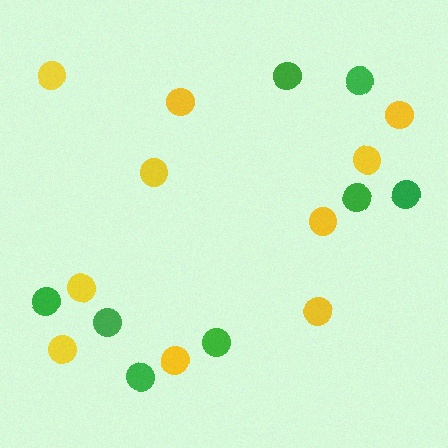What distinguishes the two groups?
There are 2 groups: one group of yellow circles (10) and one group of green circles (8).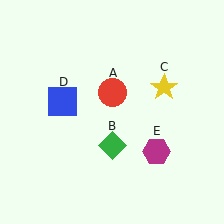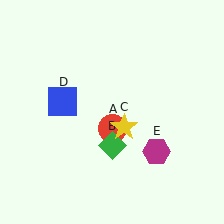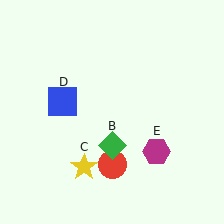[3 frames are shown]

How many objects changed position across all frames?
2 objects changed position: red circle (object A), yellow star (object C).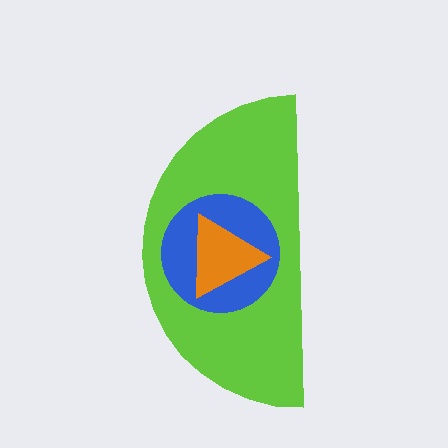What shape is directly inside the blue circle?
The orange triangle.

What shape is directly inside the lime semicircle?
The blue circle.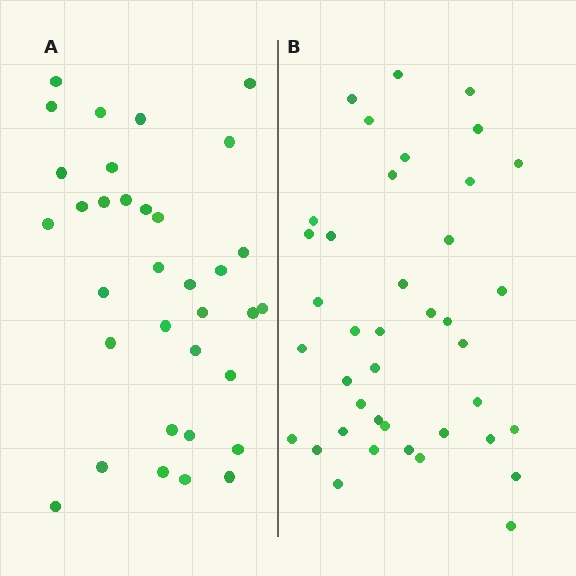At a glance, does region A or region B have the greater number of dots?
Region B (the right region) has more dots.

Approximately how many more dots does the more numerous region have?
Region B has about 6 more dots than region A.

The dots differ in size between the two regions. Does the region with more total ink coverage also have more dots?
No. Region A has more total ink coverage because its dots are larger, but region B actually contains more individual dots. Total area can be misleading — the number of items is what matters here.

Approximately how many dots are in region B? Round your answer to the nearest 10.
About 40 dots.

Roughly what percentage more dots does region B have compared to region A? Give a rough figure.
About 20% more.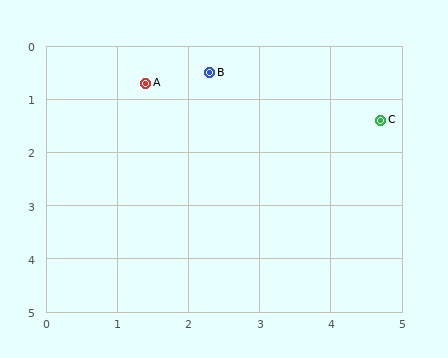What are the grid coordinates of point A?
Point A is at approximately (1.4, 0.7).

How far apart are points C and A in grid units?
Points C and A are about 3.4 grid units apart.